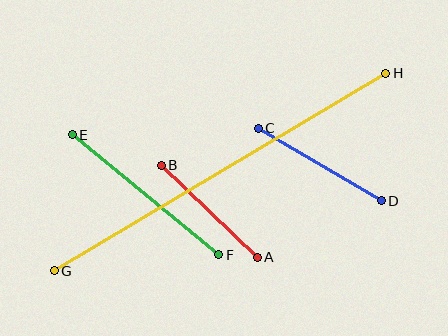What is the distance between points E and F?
The distance is approximately 190 pixels.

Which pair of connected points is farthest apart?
Points G and H are farthest apart.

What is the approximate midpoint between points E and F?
The midpoint is at approximately (146, 195) pixels.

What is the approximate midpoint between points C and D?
The midpoint is at approximately (320, 165) pixels.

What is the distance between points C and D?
The distance is approximately 143 pixels.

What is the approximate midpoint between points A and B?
The midpoint is at approximately (209, 211) pixels.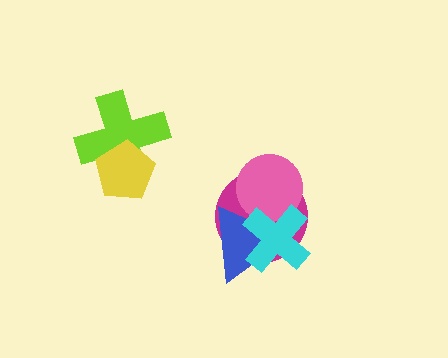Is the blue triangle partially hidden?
Yes, it is partially covered by another shape.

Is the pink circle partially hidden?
Yes, it is partially covered by another shape.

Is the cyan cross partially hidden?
No, no other shape covers it.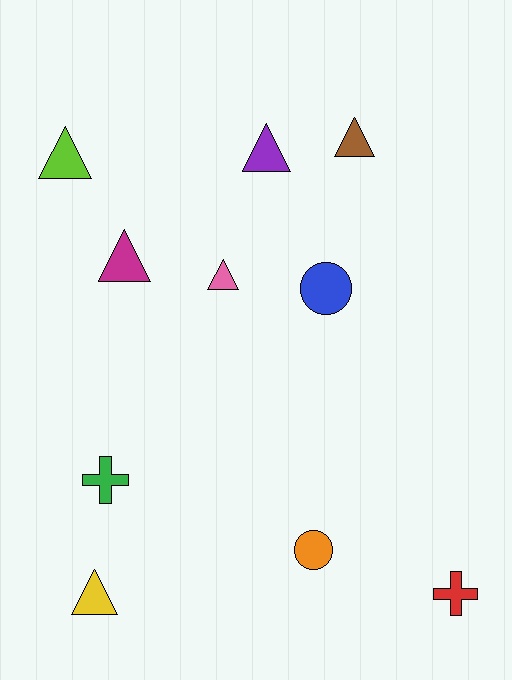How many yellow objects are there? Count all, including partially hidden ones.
There is 1 yellow object.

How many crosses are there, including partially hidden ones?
There are 2 crosses.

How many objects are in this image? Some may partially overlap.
There are 10 objects.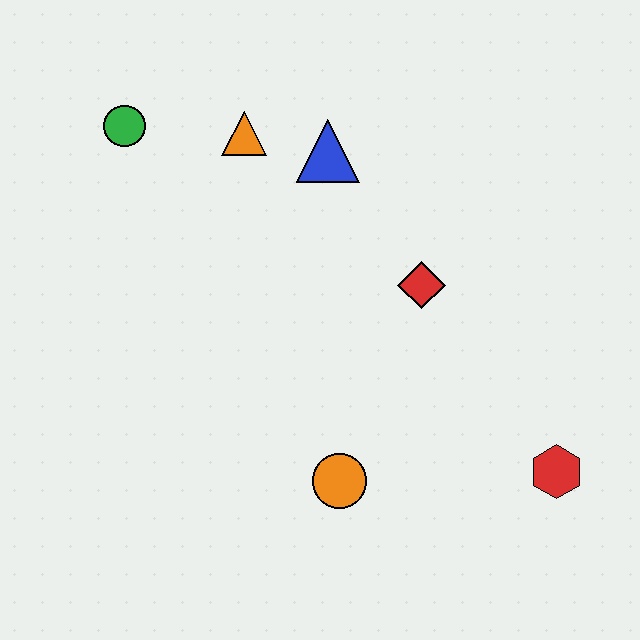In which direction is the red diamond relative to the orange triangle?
The red diamond is to the right of the orange triangle.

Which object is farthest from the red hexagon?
The green circle is farthest from the red hexagon.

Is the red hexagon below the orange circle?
No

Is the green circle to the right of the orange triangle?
No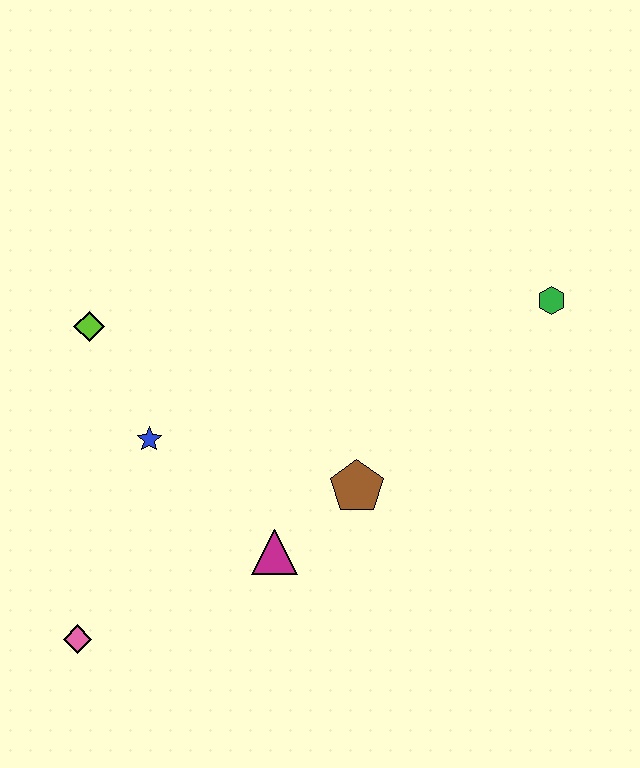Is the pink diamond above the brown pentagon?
No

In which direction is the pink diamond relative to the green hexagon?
The pink diamond is to the left of the green hexagon.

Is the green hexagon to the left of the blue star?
No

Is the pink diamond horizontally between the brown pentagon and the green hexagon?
No